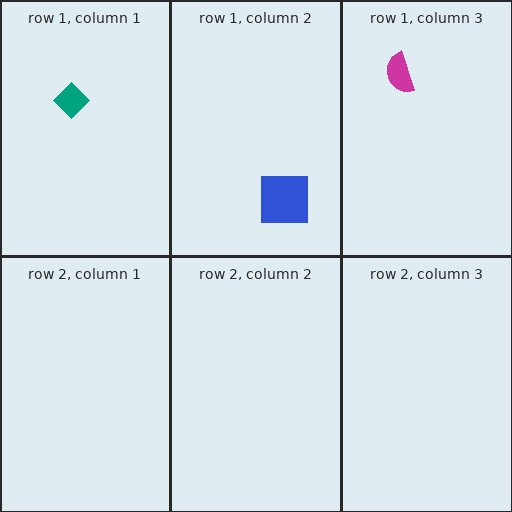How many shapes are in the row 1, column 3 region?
1.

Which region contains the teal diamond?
The row 1, column 1 region.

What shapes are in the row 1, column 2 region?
The blue square.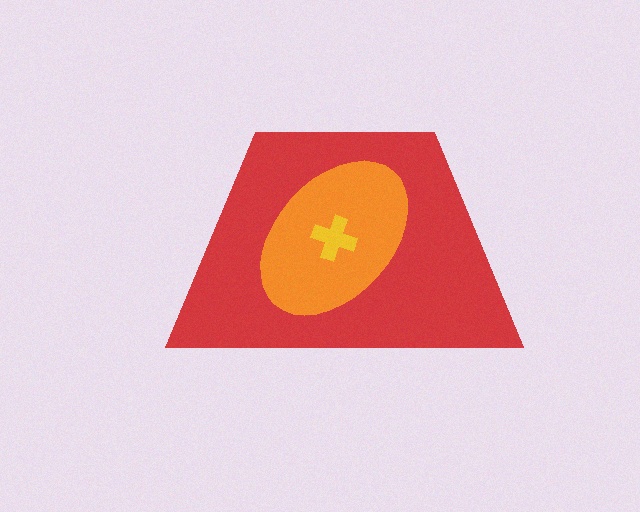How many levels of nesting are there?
3.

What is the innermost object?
The yellow cross.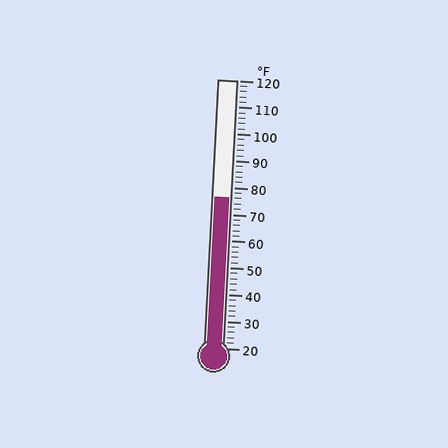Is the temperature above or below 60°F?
The temperature is above 60°F.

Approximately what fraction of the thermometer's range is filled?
The thermometer is filled to approximately 55% of its range.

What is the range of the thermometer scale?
The thermometer scale ranges from 20°F to 120°F.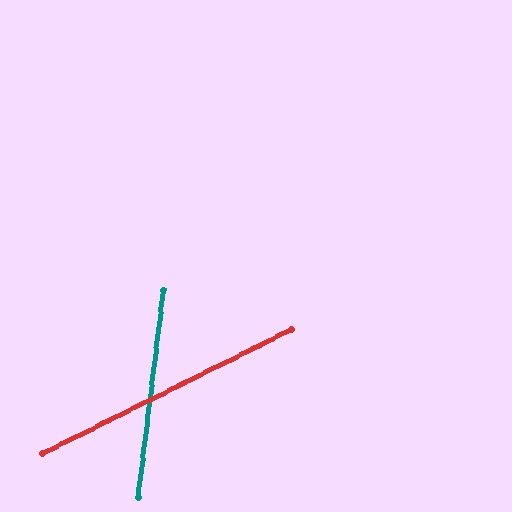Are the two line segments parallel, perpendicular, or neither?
Neither parallel nor perpendicular — they differ by about 57°.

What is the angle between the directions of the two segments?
Approximately 57 degrees.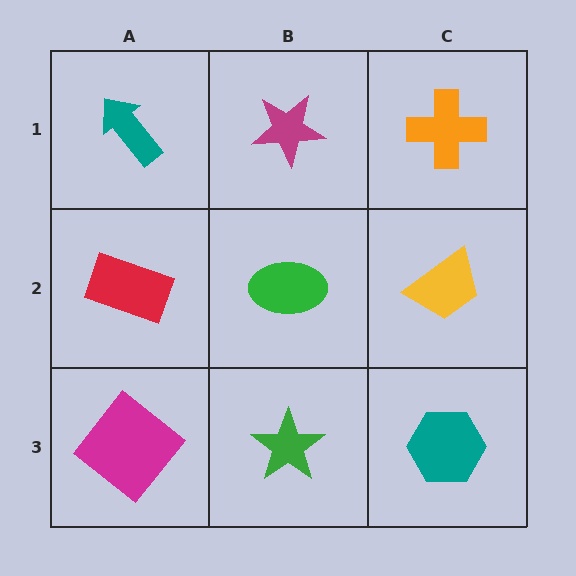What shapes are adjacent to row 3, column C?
A yellow trapezoid (row 2, column C), a green star (row 3, column B).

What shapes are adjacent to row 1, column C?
A yellow trapezoid (row 2, column C), a magenta star (row 1, column B).